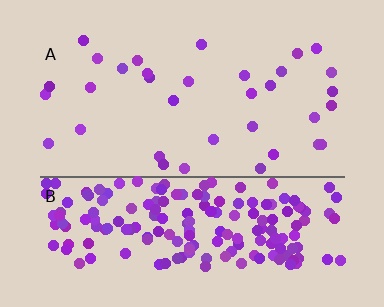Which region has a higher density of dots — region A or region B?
B (the bottom).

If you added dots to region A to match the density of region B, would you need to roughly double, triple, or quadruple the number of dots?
Approximately quadruple.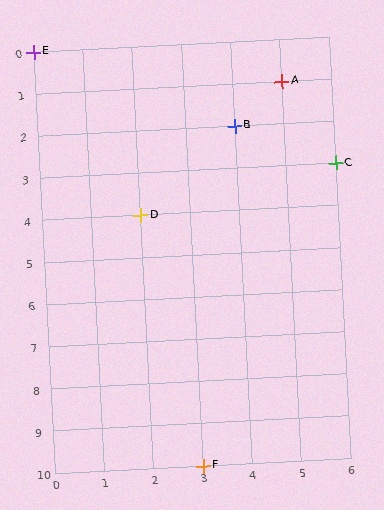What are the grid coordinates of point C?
Point C is at grid coordinates (6, 3).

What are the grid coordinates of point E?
Point E is at grid coordinates (0, 0).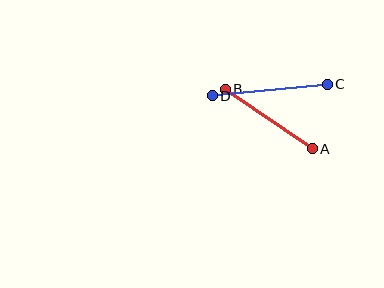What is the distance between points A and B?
The distance is approximately 105 pixels.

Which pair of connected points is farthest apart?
Points C and D are farthest apart.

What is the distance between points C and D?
The distance is approximately 116 pixels.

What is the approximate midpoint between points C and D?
The midpoint is at approximately (270, 90) pixels.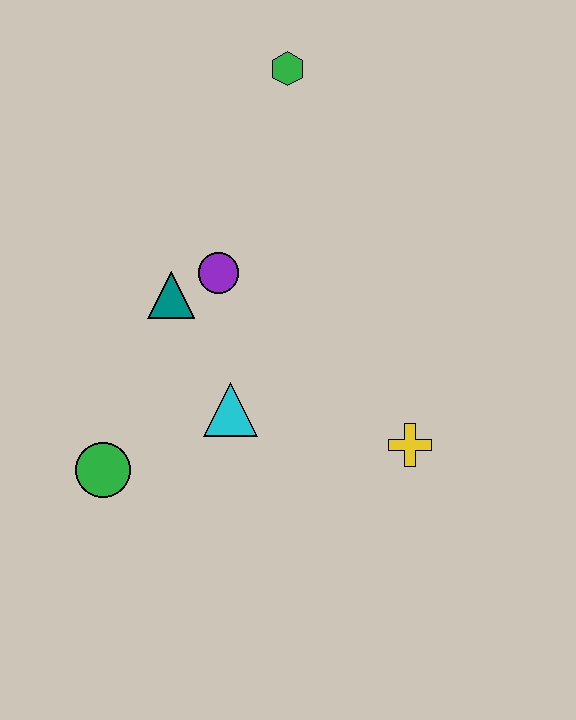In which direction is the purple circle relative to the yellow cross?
The purple circle is to the left of the yellow cross.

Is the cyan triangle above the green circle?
Yes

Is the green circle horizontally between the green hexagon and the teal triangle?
No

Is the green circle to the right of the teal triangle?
No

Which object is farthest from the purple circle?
The yellow cross is farthest from the purple circle.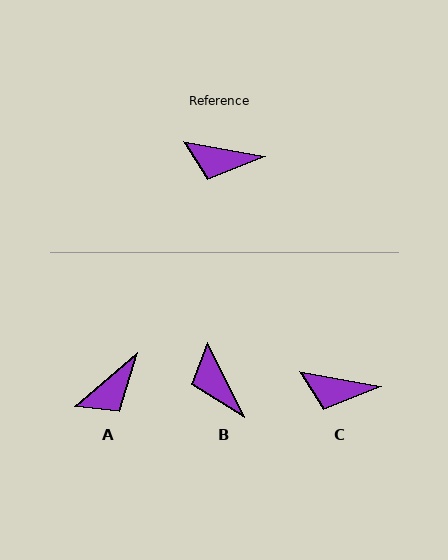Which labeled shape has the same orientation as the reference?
C.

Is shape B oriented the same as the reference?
No, it is off by about 54 degrees.